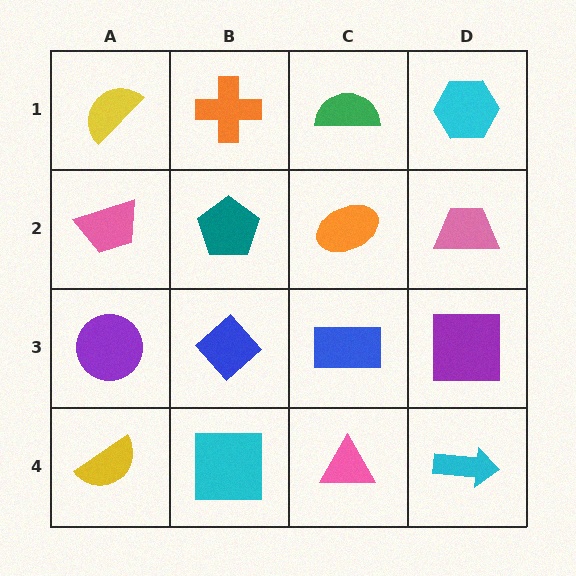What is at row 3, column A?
A purple circle.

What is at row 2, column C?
An orange ellipse.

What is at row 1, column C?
A green semicircle.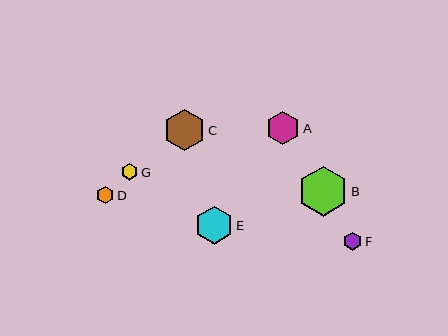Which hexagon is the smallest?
Hexagon G is the smallest with a size of approximately 17 pixels.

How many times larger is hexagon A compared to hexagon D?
Hexagon A is approximately 1.9 times the size of hexagon D.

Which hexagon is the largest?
Hexagon B is the largest with a size of approximately 50 pixels.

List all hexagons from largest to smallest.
From largest to smallest: B, C, E, A, F, D, G.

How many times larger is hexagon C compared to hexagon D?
Hexagon C is approximately 2.4 times the size of hexagon D.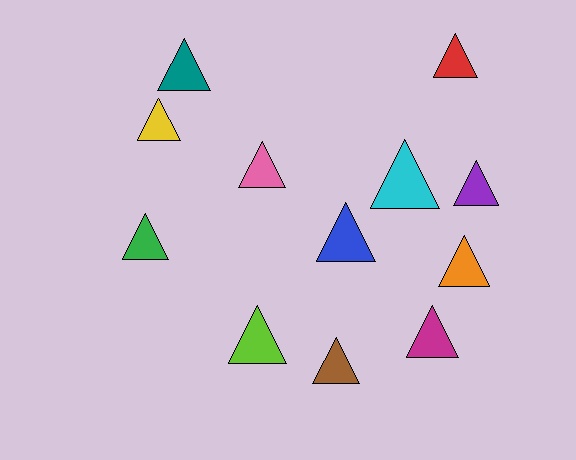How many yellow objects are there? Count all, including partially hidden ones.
There is 1 yellow object.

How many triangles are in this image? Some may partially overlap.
There are 12 triangles.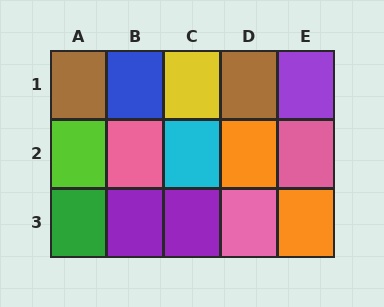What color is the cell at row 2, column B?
Pink.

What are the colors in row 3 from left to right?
Green, purple, purple, pink, orange.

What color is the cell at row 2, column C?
Cyan.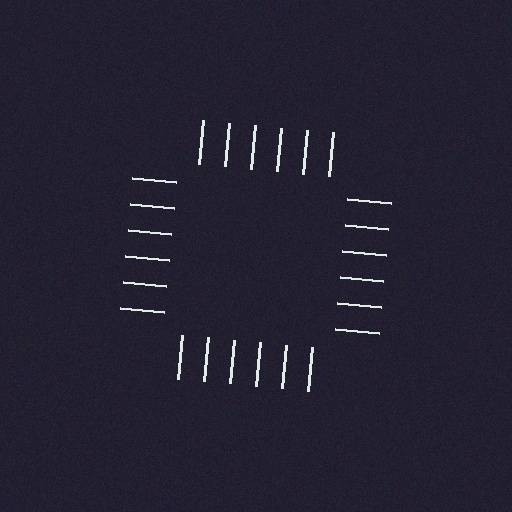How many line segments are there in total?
24 — 6 along each of the 4 edges.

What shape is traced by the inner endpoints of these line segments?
An illusory square — the line segments terminate on its edges but no continuous stroke is drawn.